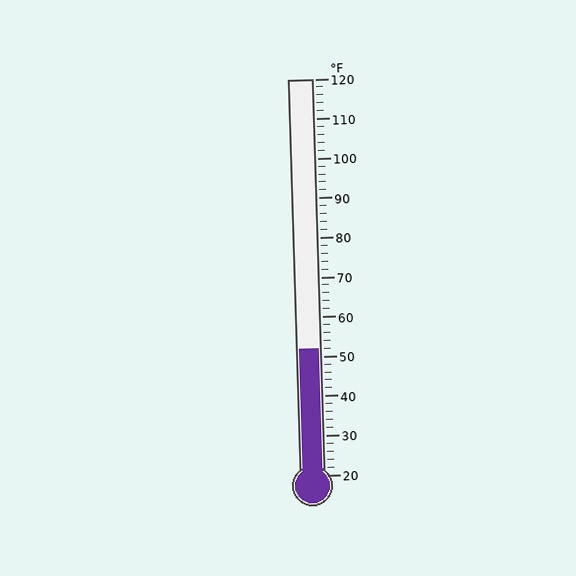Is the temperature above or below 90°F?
The temperature is below 90°F.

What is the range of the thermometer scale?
The thermometer scale ranges from 20°F to 120°F.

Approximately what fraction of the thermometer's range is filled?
The thermometer is filled to approximately 30% of its range.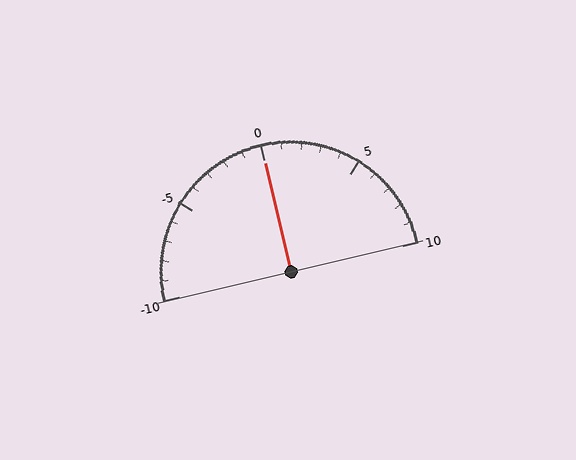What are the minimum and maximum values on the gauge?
The gauge ranges from -10 to 10.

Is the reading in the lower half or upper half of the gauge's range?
The reading is in the upper half of the range (-10 to 10).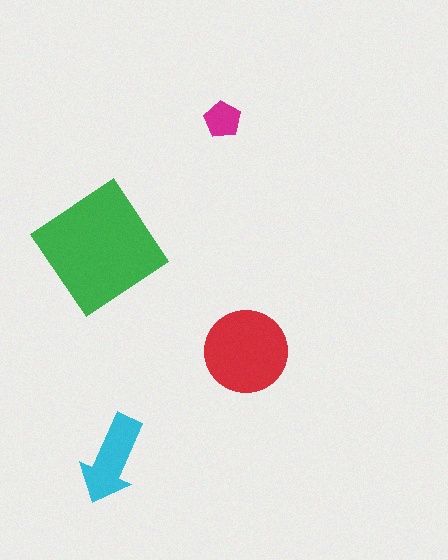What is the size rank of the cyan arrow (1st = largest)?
3rd.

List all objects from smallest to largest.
The magenta pentagon, the cyan arrow, the red circle, the green diamond.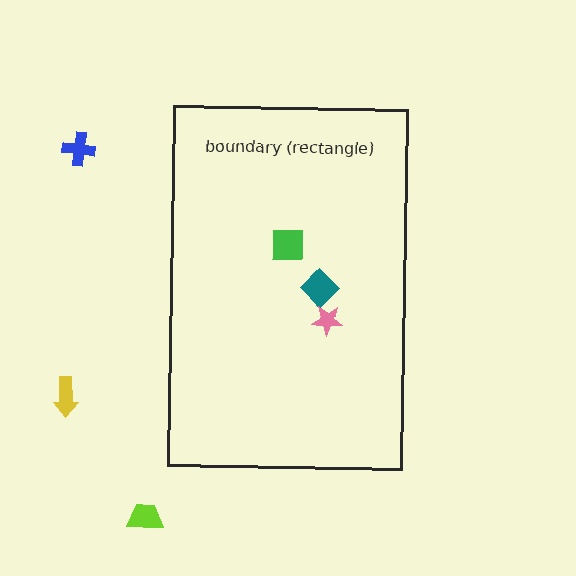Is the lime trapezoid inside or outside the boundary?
Outside.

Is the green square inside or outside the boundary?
Inside.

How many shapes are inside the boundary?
3 inside, 3 outside.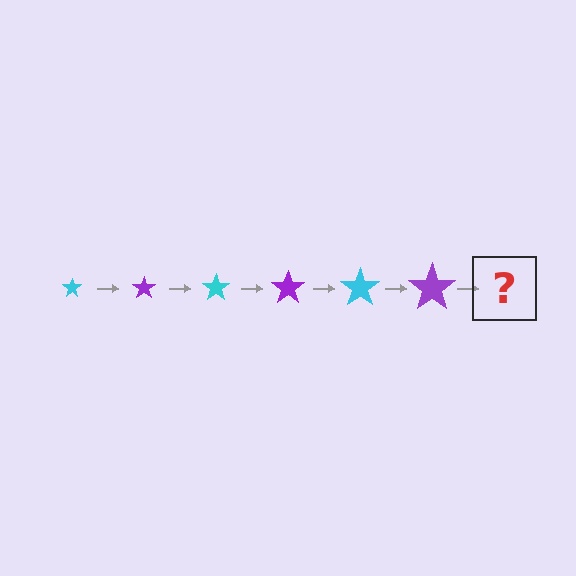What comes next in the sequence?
The next element should be a cyan star, larger than the previous one.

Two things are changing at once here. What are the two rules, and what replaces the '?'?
The two rules are that the star grows larger each step and the color cycles through cyan and purple. The '?' should be a cyan star, larger than the previous one.